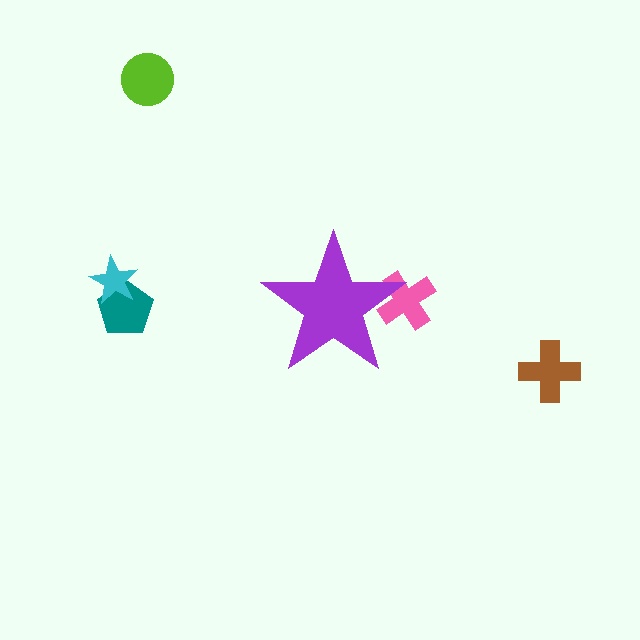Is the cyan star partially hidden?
No, the cyan star is fully visible.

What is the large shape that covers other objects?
A purple star.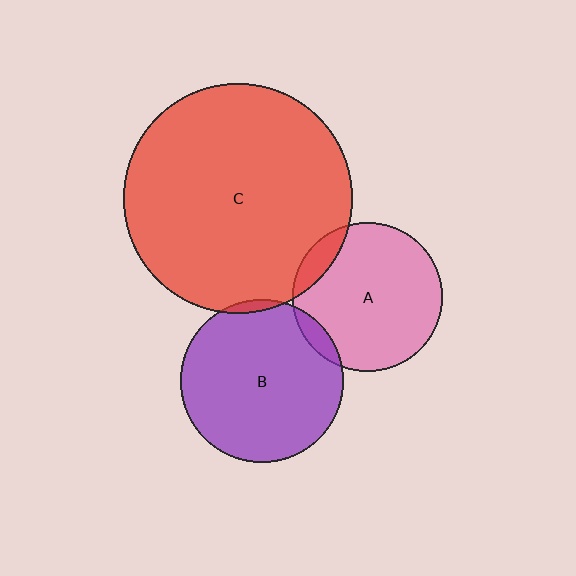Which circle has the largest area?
Circle C (red).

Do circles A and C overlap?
Yes.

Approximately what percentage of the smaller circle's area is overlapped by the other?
Approximately 10%.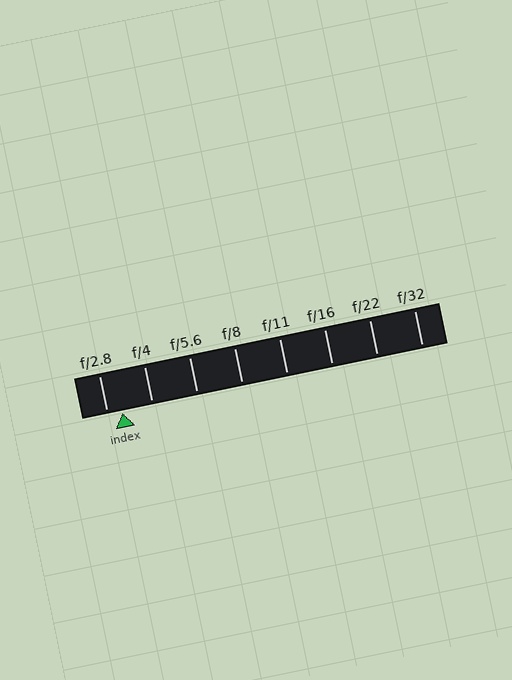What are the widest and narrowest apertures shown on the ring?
The widest aperture shown is f/2.8 and the narrowest is f/32.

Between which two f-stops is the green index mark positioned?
The index mark is between f/2.8 and f/4.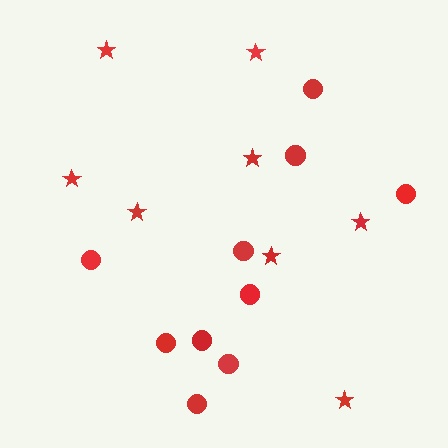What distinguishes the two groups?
There are 2 groups: one group of circles (10) and one group of stars (8).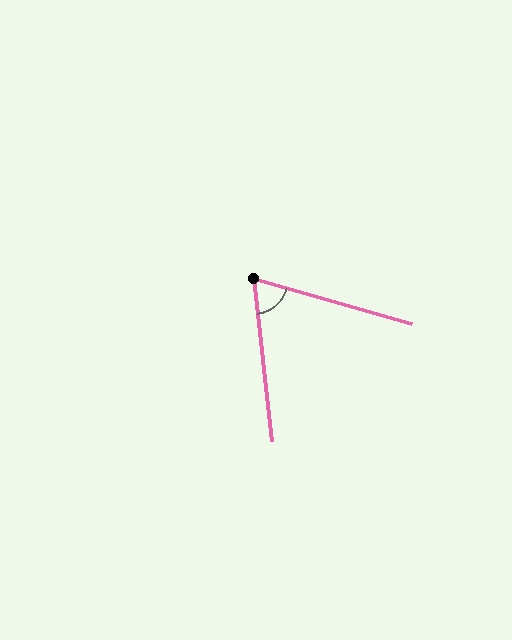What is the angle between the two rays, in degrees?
Approximately 68 degrees.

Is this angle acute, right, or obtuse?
It is acute.